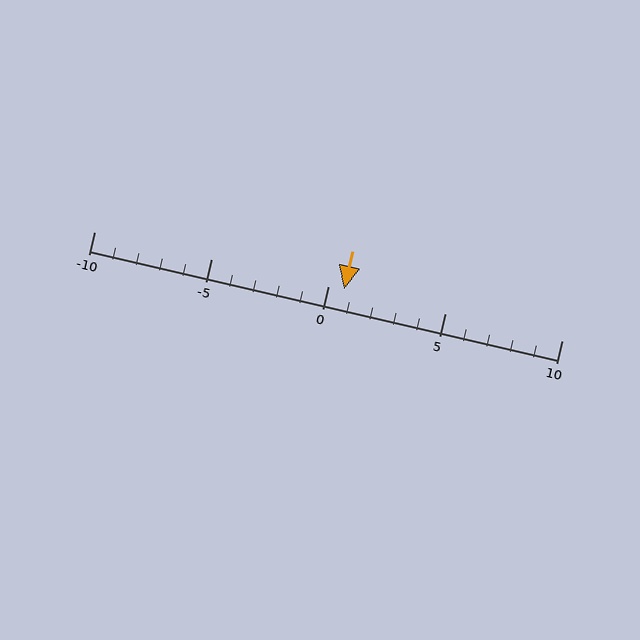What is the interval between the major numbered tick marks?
The major tick marks are spaced 5 units apart.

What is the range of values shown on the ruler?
The ruler shows values from -10 to 10.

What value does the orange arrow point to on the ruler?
The orange arrow points to approximately 1.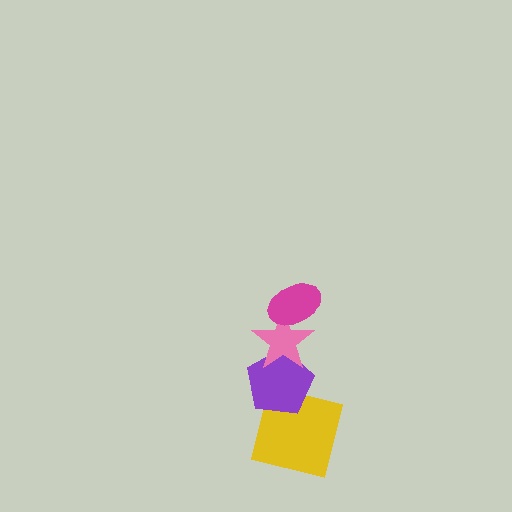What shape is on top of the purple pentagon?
The pink star is on top of the purple pentagon.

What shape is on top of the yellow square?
The purple pentagon is on top of the yellow square.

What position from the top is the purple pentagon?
The purple pentagon is 3rd from the top.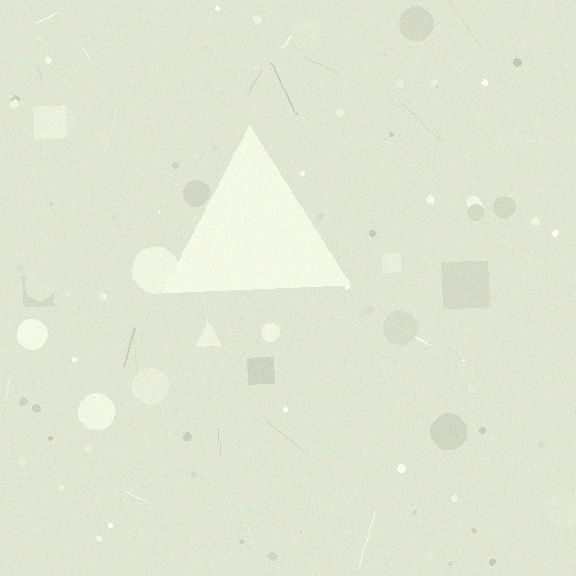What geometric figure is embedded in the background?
A triangle is embedded in the background.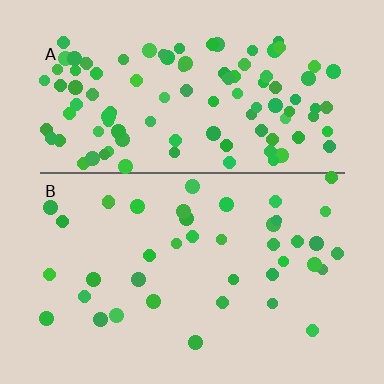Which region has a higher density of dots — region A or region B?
A (the top).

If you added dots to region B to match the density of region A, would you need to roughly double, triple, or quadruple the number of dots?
Approximately triple.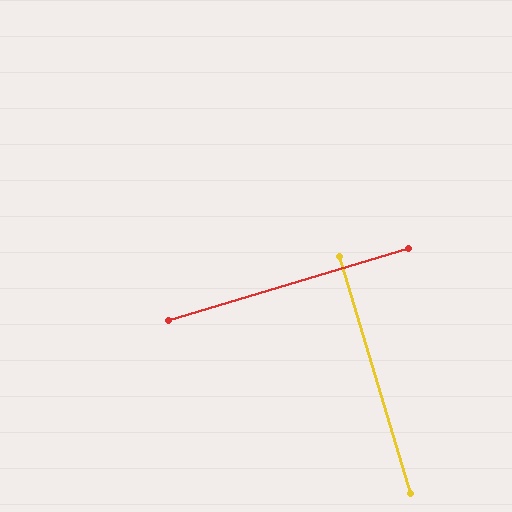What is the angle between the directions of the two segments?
Approximately 90 degrees.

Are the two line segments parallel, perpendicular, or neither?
Perpendicular — they meet at approximately 90°.